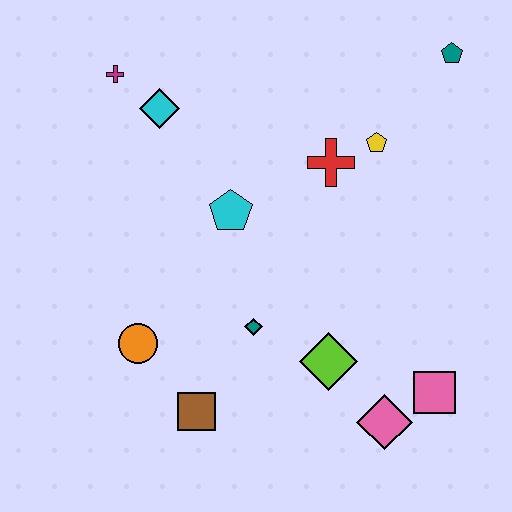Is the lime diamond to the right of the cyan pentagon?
Yes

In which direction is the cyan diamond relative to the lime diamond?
The cyan diamond is above the lime diamond.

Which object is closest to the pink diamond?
The pink square is closest to the pink diamond.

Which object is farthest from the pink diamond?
The magenta cross is farthest from the pink diamond.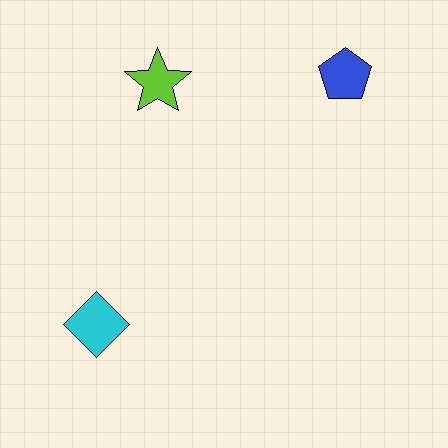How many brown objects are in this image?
There are no brown objects.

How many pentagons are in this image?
There is 1 pentagon.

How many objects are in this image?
There are 3 objects.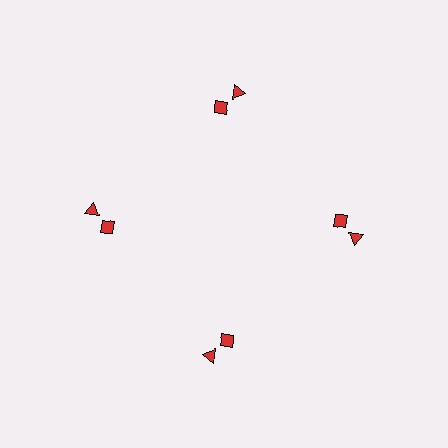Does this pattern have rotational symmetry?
Yes, this pattern has 4-fold rotational symmetry. It looks the same after rotating 90 degrees around the center.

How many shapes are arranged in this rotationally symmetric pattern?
There are 8 shapes, arranged in 4 groups of 2.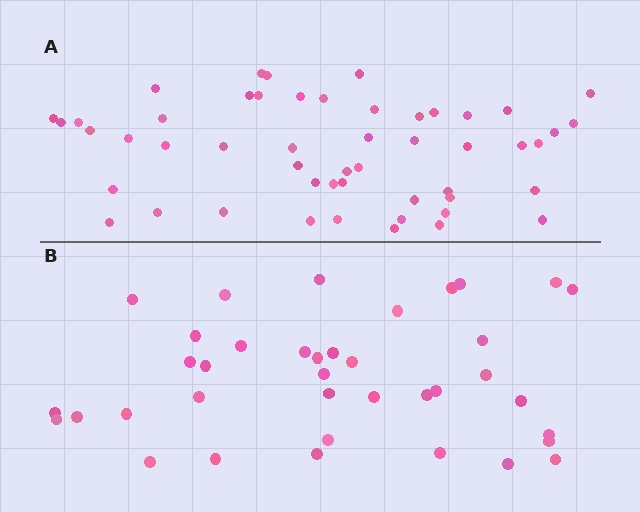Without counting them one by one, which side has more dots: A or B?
Region A (the top region) has more dots.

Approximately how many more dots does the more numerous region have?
Region A has approximately 15 more dots than region B.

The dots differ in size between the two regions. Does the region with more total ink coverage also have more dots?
No. Region B has more total ink coverage because its dots are larger, but region A actually contains more individual dots. Total area can be misleading — the number of items is what matters here.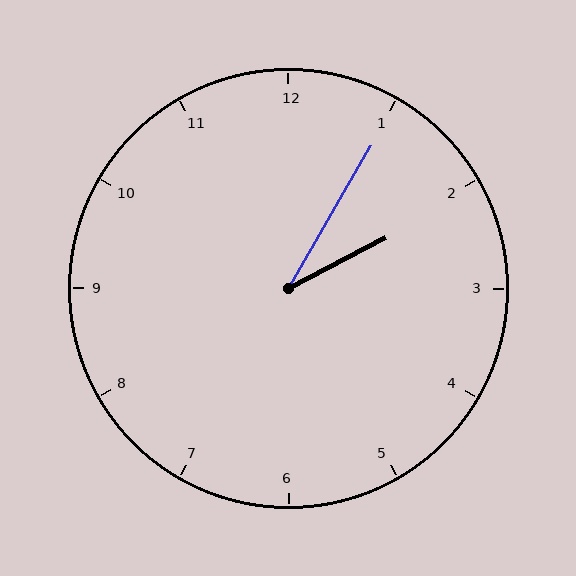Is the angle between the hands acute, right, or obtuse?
It is acute.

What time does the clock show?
2:05.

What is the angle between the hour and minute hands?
Approximately 32 degrees.